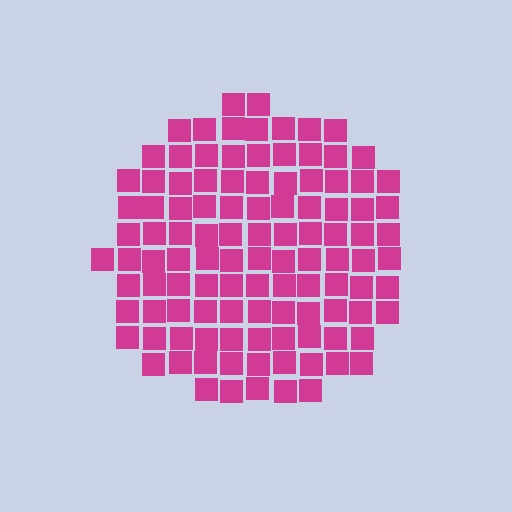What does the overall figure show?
The overall figure shows a circle.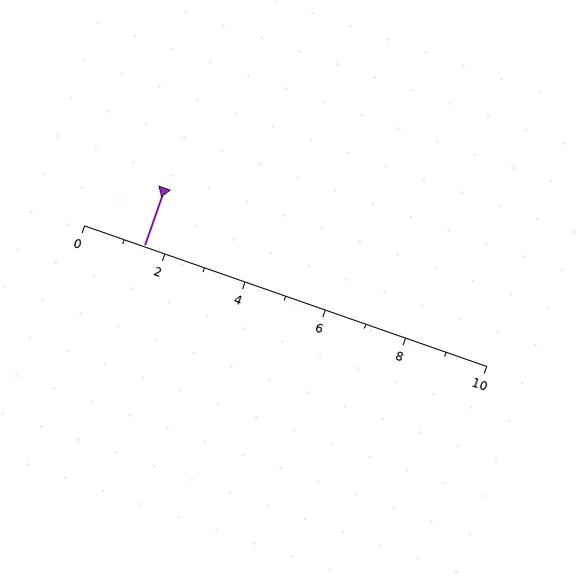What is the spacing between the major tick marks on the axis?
The major ticks are spaced 2 apart.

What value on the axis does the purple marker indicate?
The marker indicates approximately 1.5.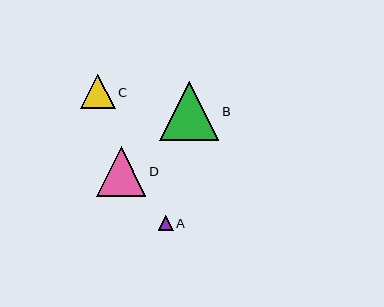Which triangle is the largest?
Triangle B is the largest with a size of approximately 59 pixels.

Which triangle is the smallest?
Triangle A is the smallest with a size of approximately 15 pixels.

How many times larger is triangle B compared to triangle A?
Triangle B is approximately 3.9 times the size of triangle A.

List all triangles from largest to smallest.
From largest to smallest: B, D, C, A.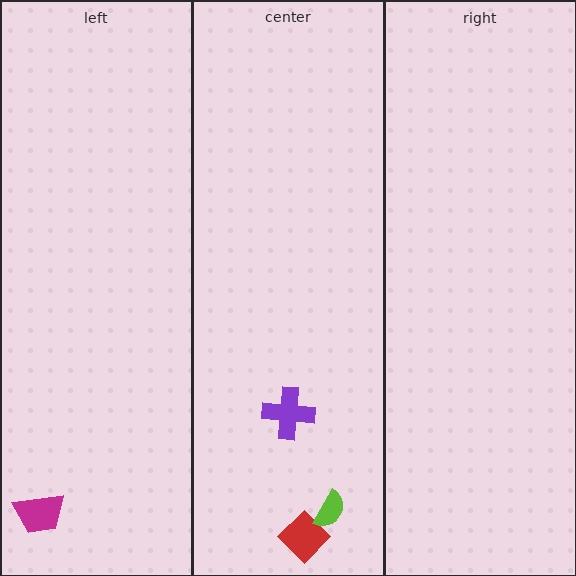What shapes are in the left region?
The magenta trapezoid.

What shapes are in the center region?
The red diamond, the purple cross, the lime semicircle.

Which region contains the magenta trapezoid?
The left region.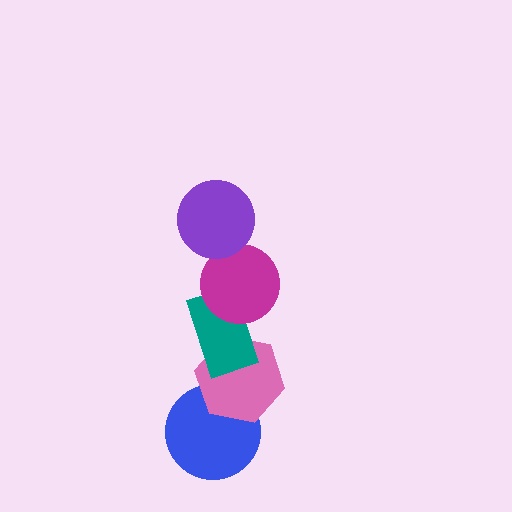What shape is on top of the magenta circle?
The purple circle is on top of the magenta circle.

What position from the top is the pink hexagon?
The pink hexagon is 4th from the top.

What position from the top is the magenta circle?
The magenta circle is 2nd from the top.